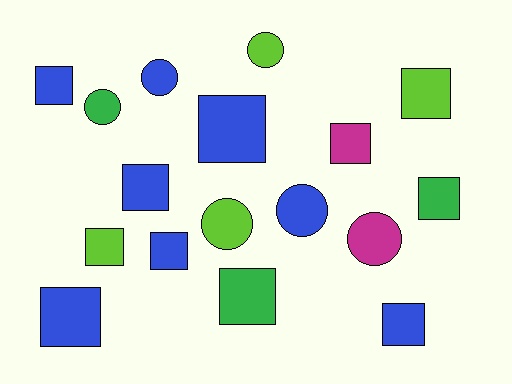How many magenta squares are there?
There is 1 magenta square.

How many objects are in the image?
There are 17 objects.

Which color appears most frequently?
Blue, with 8 objects.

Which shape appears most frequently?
Square, with 11 objects.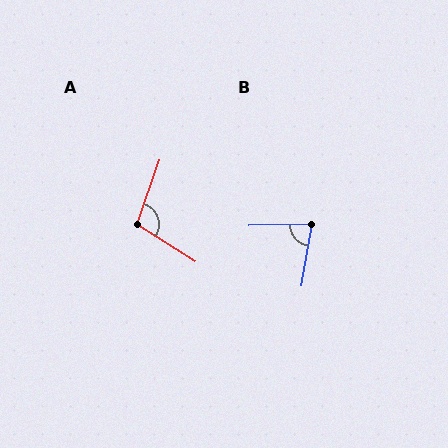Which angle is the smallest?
B, at approximately 79 degrees.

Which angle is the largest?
A, at approximately 103 degrees.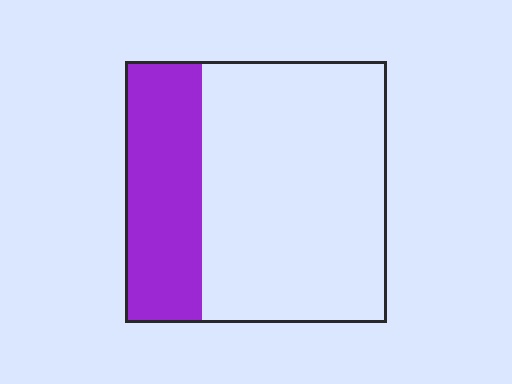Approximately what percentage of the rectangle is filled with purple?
Approximately 30%.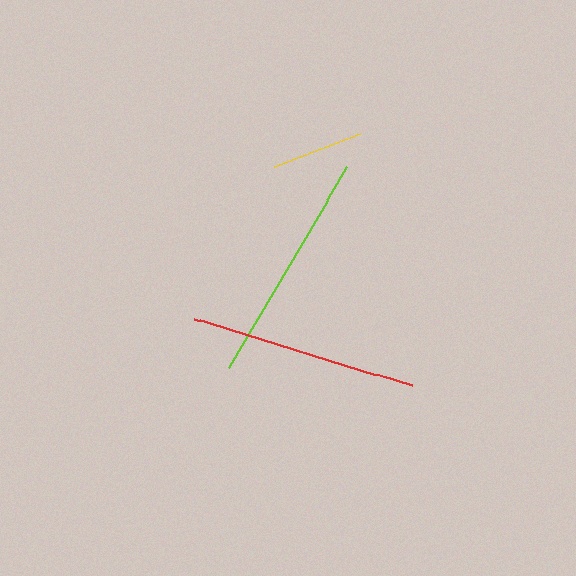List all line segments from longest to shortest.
From longest to shortest: lime, red, yellow.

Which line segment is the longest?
The lime line is the longest at approximately 234 pixels.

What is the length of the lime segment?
The lime segment is approximately 234 pixels long.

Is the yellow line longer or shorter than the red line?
The red line is longer than the yellow line.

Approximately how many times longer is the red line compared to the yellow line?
The red line is approximately 2.5 times the length of the yellow line.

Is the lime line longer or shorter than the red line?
The lime line is longer than the red line.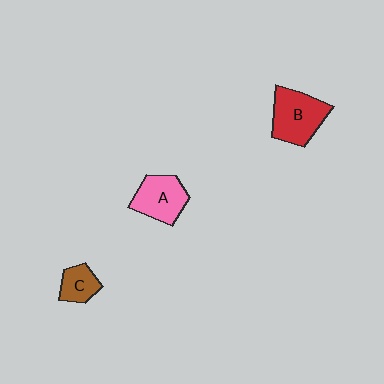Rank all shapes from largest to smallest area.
From largest to smallest: B (red), A (pink), C (brown).